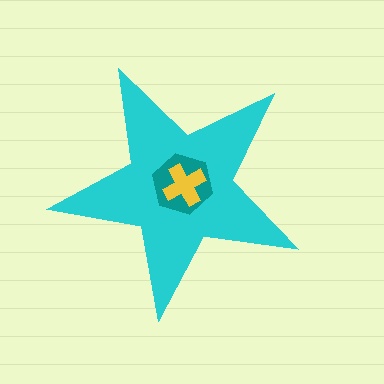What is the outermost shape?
The cyan star.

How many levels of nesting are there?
3.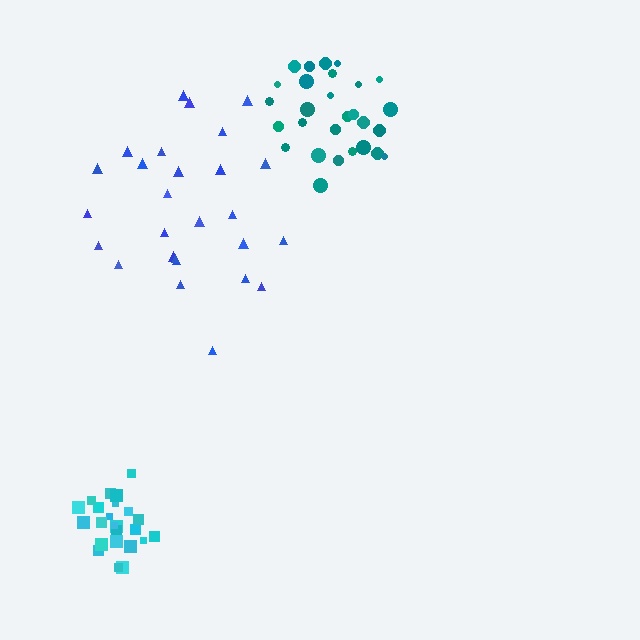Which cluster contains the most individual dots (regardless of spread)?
Teal (28).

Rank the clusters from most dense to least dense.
cyan, teal, blue.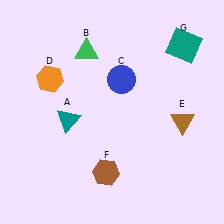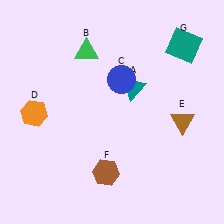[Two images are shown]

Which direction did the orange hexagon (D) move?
The orange hexagon (D) moved down.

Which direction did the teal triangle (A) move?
The teal triangle (A) moved right.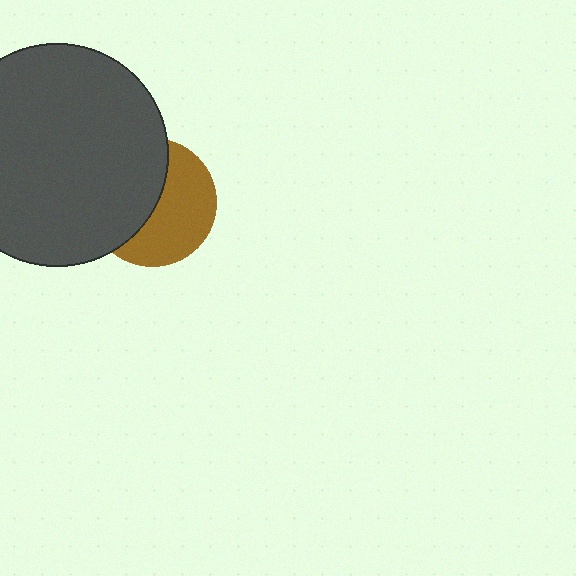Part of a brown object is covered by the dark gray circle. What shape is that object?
It is a circle.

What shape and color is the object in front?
The object in front is a dark gray circle.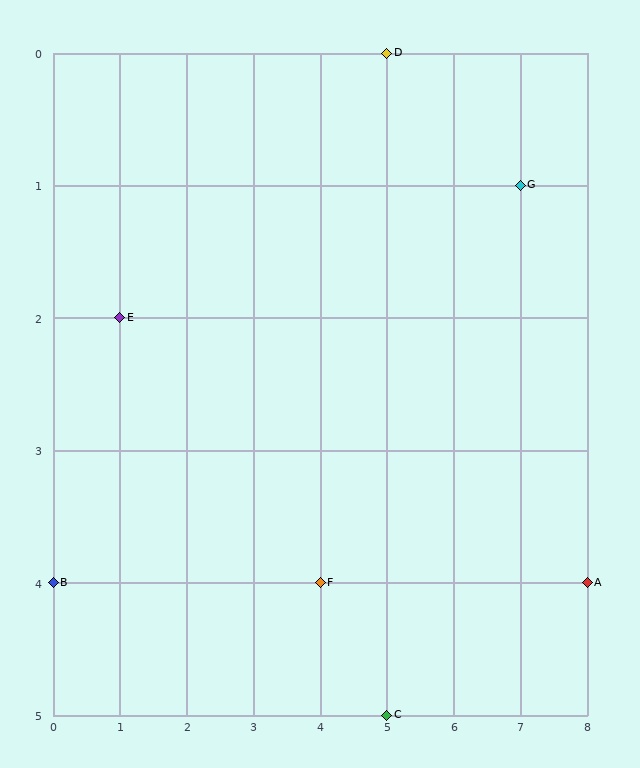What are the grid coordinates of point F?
Point F is at grid coordinates (4, 4).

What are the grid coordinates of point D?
Point D is at grid coordinates (5, 0).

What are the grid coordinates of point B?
Point B is at grid coordinates (0, 4).